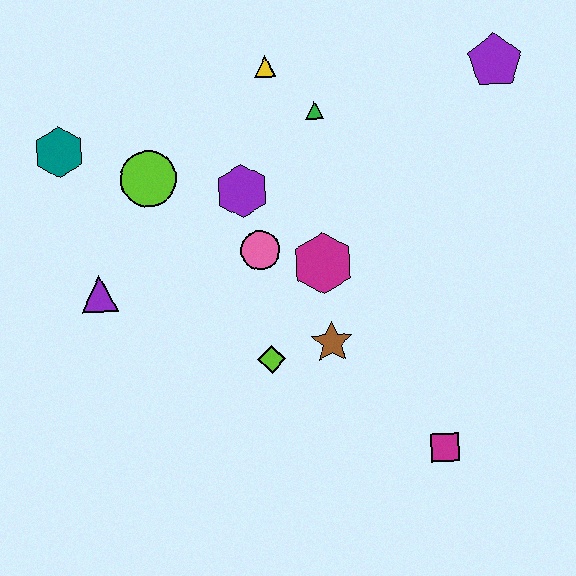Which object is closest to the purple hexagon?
The pink circle is closest to the purple hexagon.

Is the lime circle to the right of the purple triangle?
Yes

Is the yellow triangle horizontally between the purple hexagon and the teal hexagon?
No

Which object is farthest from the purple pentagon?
The purple triangle is farthest from the purple pentagon.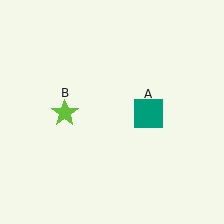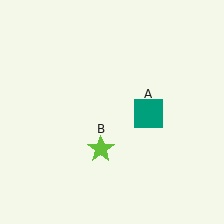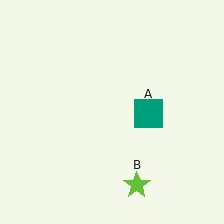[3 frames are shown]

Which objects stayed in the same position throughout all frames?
Teal square (object A) remained stationary.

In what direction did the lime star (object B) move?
The lime star (object B) moved down and to the right.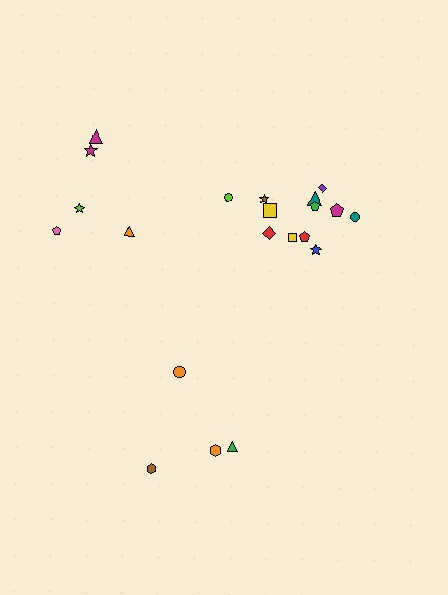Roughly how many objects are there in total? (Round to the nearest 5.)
Roughly 20 objects in total.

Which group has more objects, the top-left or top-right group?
The top-right group.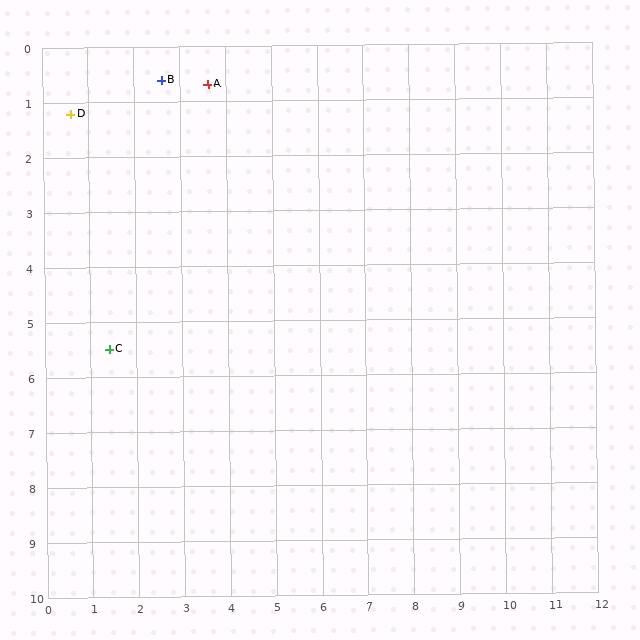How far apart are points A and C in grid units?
Points A and C are about 5.3 grid units apart.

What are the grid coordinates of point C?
Point C is at approximately (1.4, 5.5).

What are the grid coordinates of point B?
Point B is at approximately (2.6, 0.6).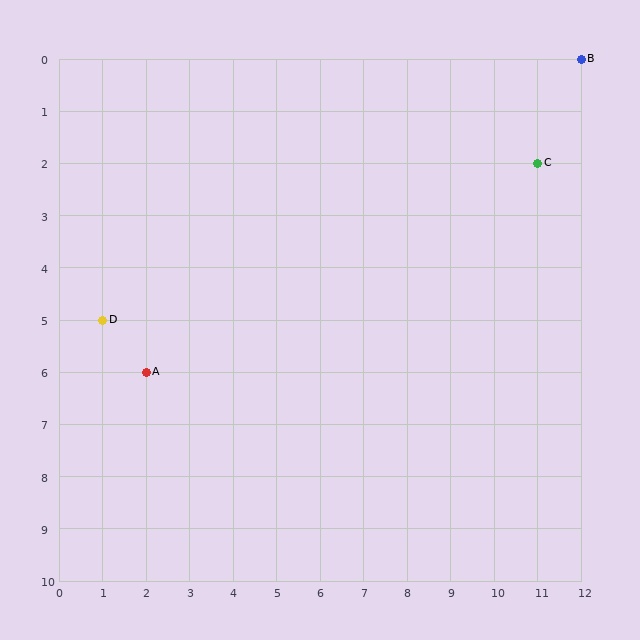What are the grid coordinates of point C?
Point C is at grid coordinates (11, 2).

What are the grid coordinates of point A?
Point A is at grid coordinates (2, 6).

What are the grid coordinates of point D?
Point D is at grid coordinates (1, 5).